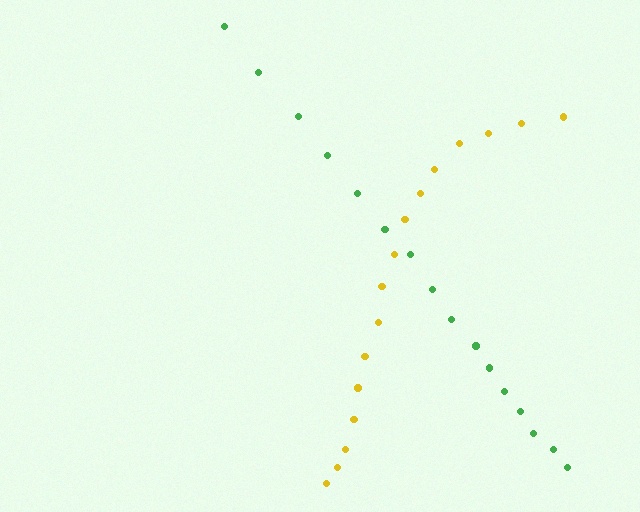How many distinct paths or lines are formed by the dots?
There are 2 distinct paths.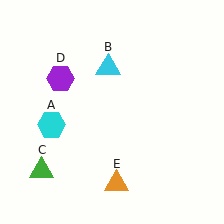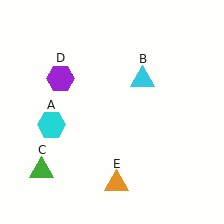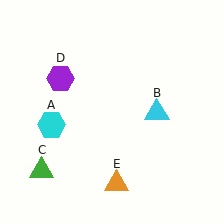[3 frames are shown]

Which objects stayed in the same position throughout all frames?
Cyan hexagon (object A) and green triangle (object C) and purple hexagon (object D) and orange triangle (object E) remained stationary.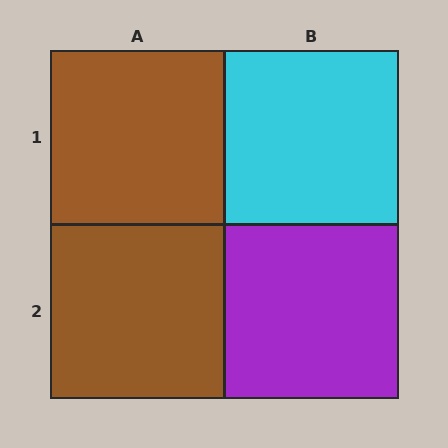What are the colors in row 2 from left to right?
Brown, purple.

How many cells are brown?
2 cells are brown.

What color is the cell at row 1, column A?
Brown.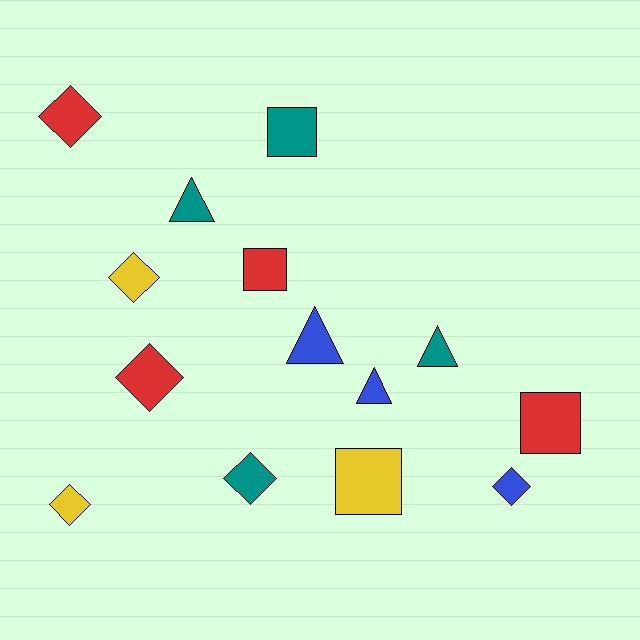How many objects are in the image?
There are 14 objects.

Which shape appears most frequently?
Diamond, with 6 objects.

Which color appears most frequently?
Teal, with 4 objects.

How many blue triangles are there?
There are 2 blue triangles.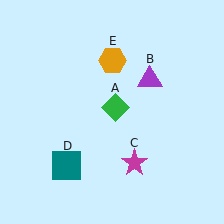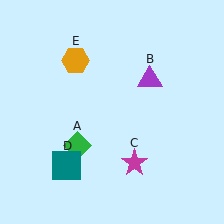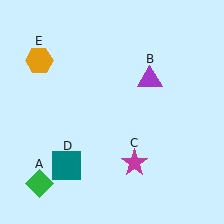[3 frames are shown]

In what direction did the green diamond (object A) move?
The green diamond (object A) moved down and to the left.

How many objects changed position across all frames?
2 objects changed position: green diamond (object A), orange hexagon (object E).